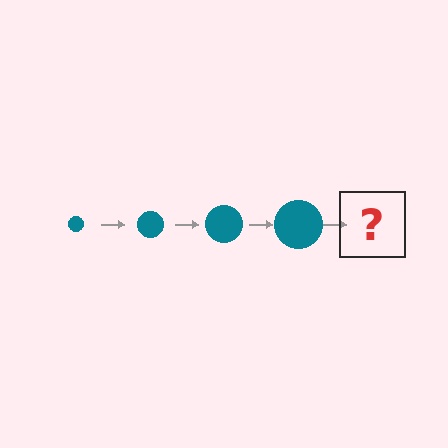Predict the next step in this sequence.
The next step is a teal circle, larger than the previous one.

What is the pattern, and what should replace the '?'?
The pattern is that the circle gets progressively larger each step. The '?' should be a teal circle, larger than the previous one.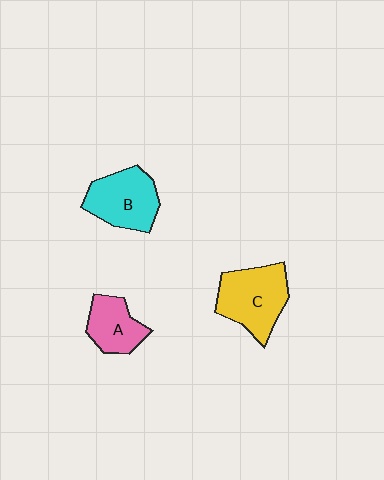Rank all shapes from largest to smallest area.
From largest to smallest: C (yellow), B (cyan), A (pink).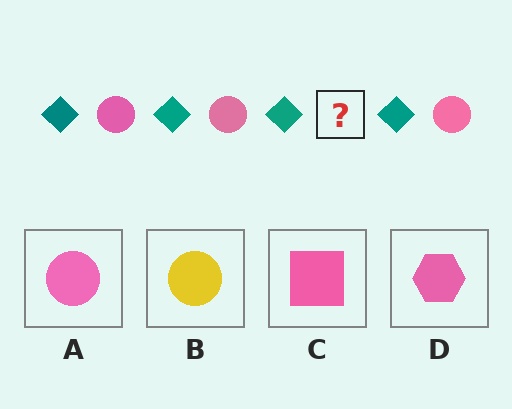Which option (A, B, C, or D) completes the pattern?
A.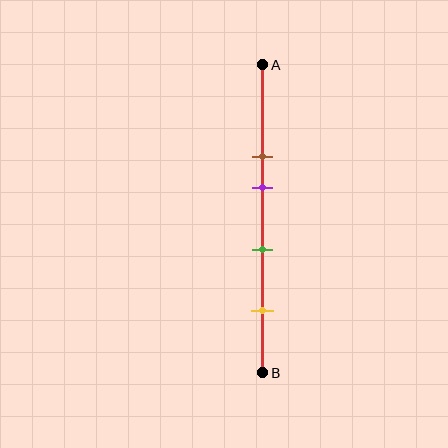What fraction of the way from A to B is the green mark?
The green mark is approximately 60% (0.6) of the way from A to B.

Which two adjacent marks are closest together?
The brown and purple marks are the closest adjacent pair.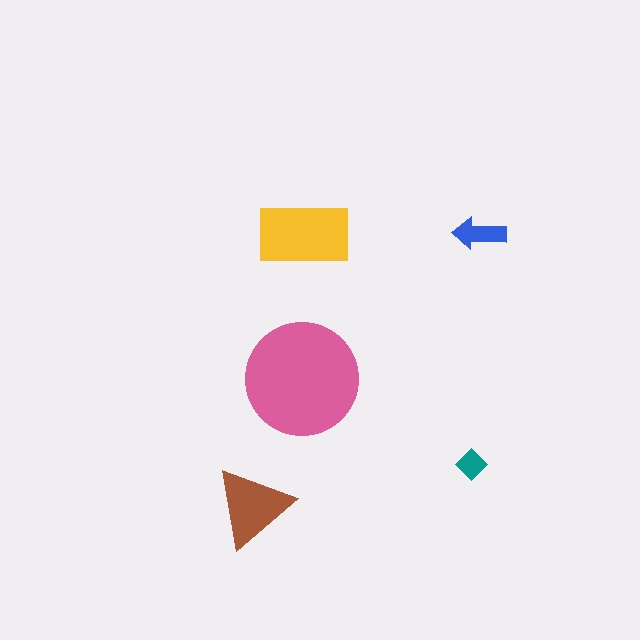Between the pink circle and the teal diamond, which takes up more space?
The pink circle.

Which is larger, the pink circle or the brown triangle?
The pink circle.